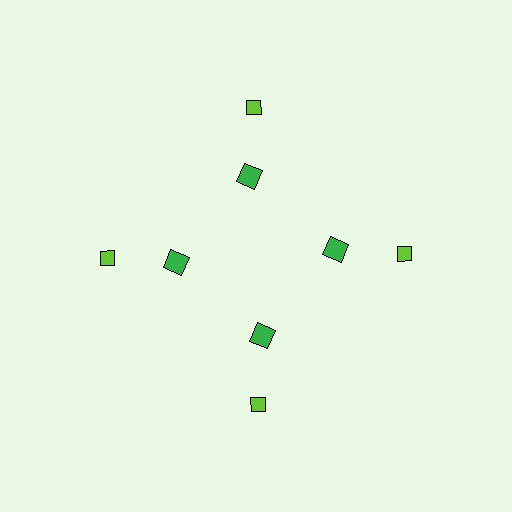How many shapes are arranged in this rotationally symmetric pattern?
There are 8 shapes, arranged in 4 groups of 2.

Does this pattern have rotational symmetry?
Yes, this pattern has 4-fold rotational symmetry. It looks the same after rotating 90 degrees around the center.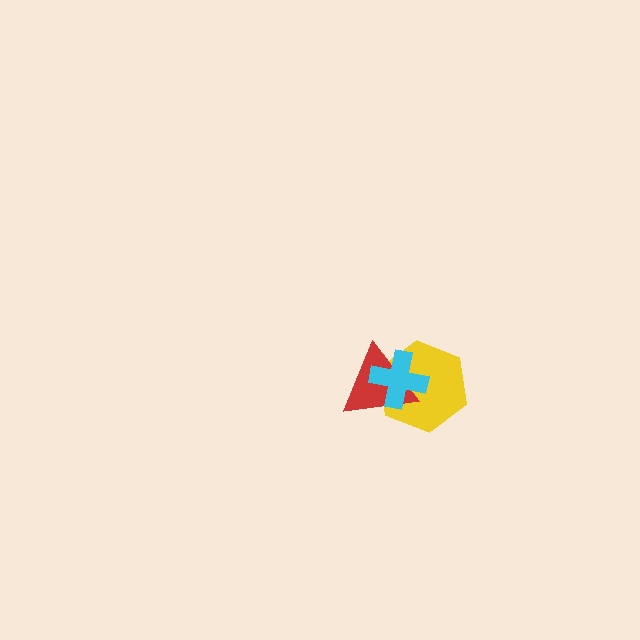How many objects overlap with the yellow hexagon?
2 objects overlap with the yellow hexagon.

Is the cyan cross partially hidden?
No, no other shape covers it.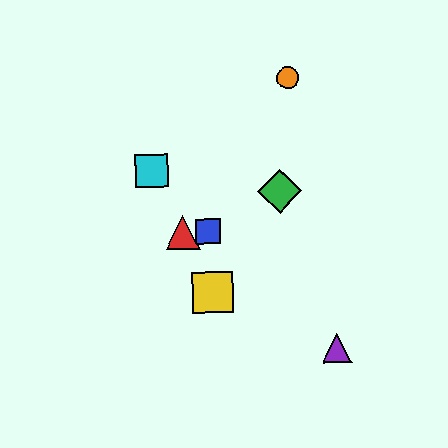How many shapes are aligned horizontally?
2 shapes (the red triangle, the blue square) are aligned horizontally.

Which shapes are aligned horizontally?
The red triangle, the blue square are aligned horizontally.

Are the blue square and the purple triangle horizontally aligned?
No, the blue square is at y≈232 and the purple triangle is at y≈348.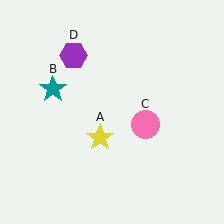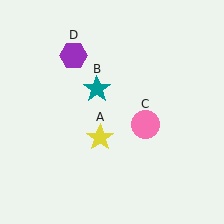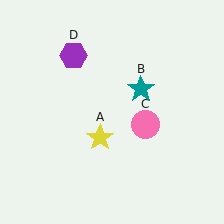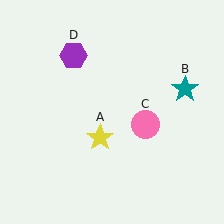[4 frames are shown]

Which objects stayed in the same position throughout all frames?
Yellow star (object A) and pink circle (object C) and purple hexagon (object D) remained stationary.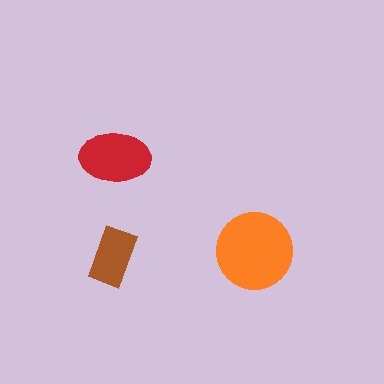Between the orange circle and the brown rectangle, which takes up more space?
The orange circle.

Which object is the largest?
The orange circle.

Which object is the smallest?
The brown rectangle.